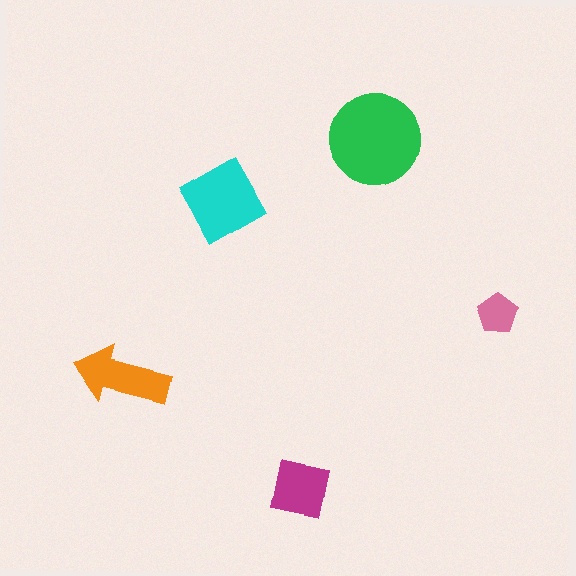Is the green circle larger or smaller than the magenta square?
Larger.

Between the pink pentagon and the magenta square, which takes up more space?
The magenta square.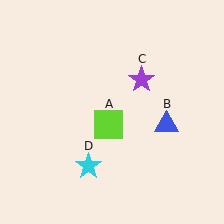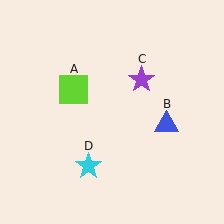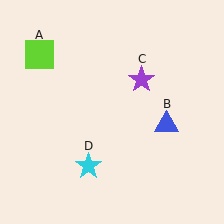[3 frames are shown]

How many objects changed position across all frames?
1 object changed position: lime square (object A).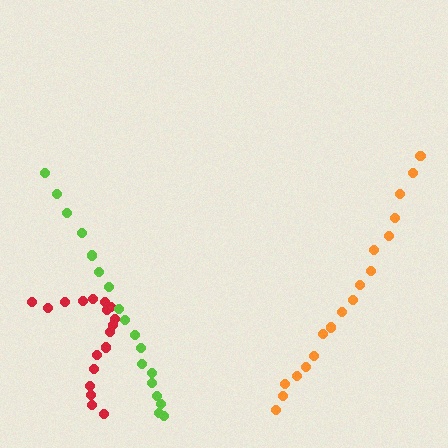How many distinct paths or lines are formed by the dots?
There are 3 distinct paths.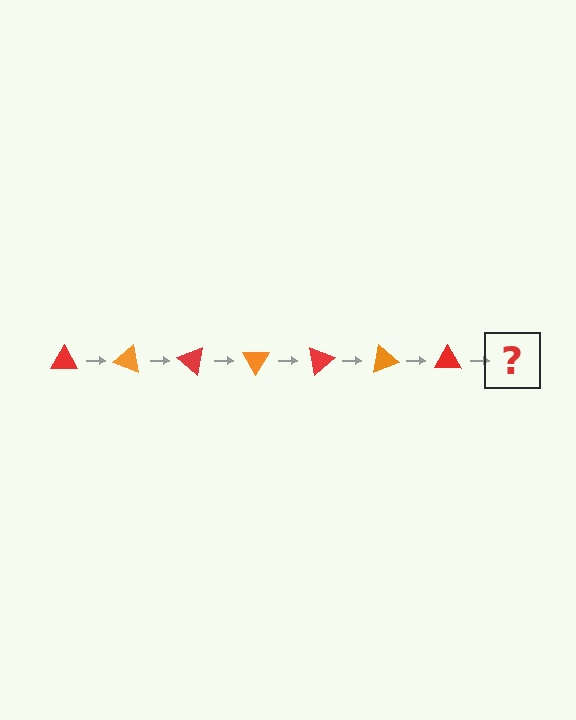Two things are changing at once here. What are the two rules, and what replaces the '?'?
The two rules are that it rotates 20 degrees each step and the color cycles through red and orange. The '?' should be an orange triangle, rotated 140 degrees from the start.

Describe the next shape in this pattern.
It should be an orange triangle, rotated 140 degrees from the start.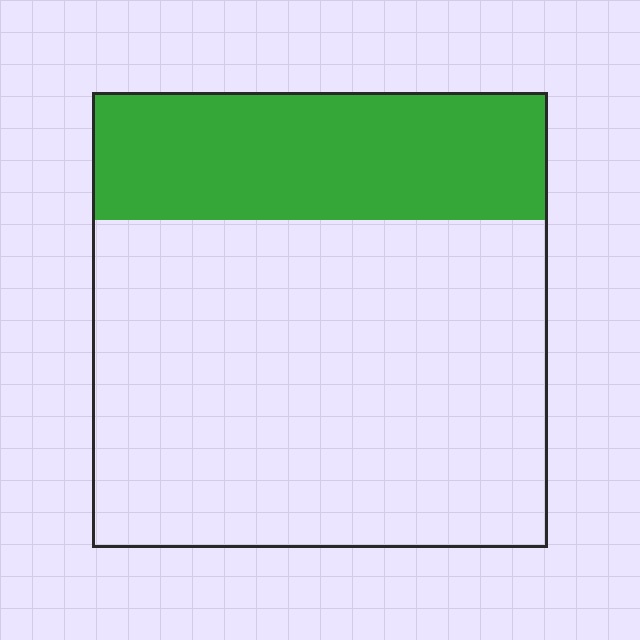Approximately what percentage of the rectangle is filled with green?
Approximately 30%.